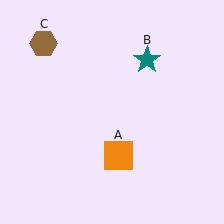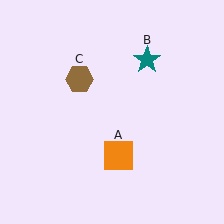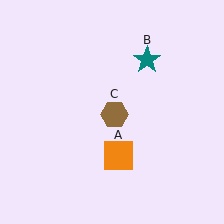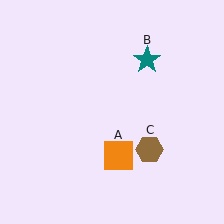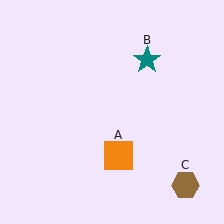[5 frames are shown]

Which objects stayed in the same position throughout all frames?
Orange square (object A) and teal star (object B) remained stationary.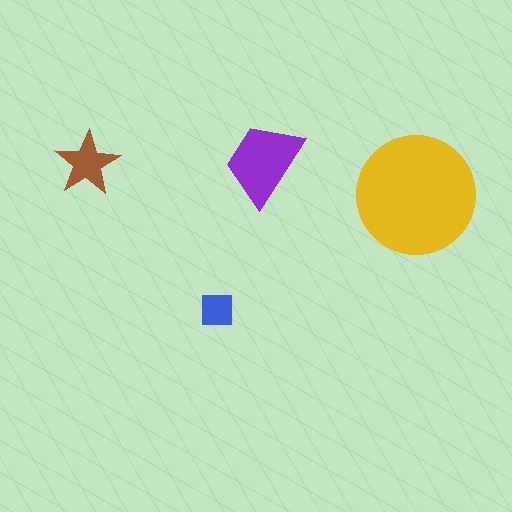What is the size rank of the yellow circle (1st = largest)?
1st.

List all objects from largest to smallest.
The yellow circle, the purple trapezoid, the brown star, the blue square.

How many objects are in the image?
There are 4 objects in the image.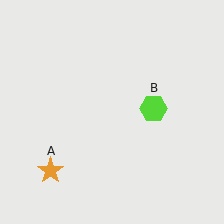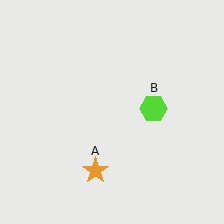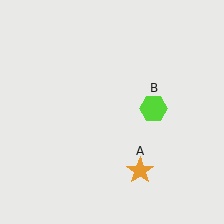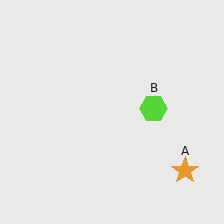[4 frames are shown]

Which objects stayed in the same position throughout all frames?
Lime hexagon (object B) remained stationary.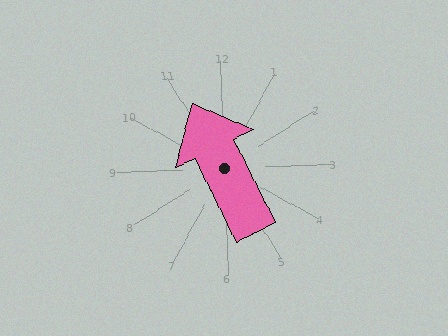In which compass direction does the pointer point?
Northwest.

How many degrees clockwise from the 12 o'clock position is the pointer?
Approximately 336 degrees.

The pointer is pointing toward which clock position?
Roughly 11 o'clock.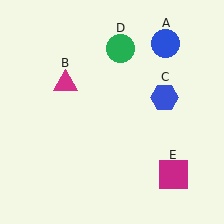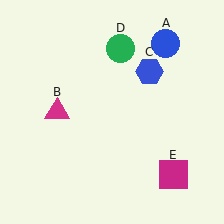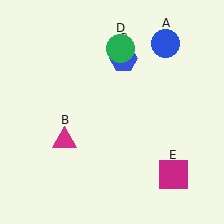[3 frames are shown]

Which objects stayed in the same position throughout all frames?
Blue circle (object A) and green circle (object D) and magenta square (object E) remained stationary.